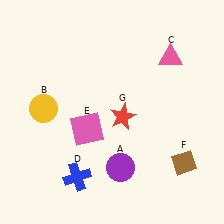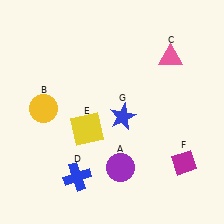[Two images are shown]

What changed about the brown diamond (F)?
In Image 1, F is brown. In Image 2, it changed to magenta.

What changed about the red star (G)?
In Image 1, G is red. In Image 2, it changed to blue.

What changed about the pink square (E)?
In Image 1, E is pink. In Image 2, it changed to yellow.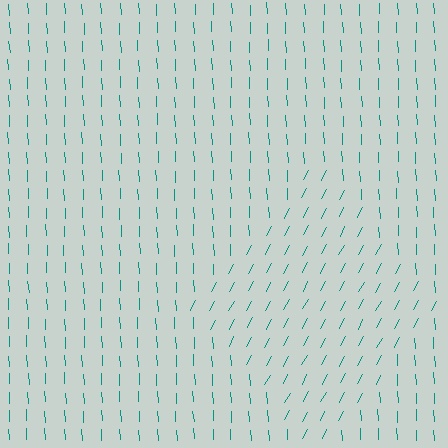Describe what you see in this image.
The image is filled with small teal line segments. A diamond region in the image has lines oriented differently from the surrounding lines, creating a visible texture boundary.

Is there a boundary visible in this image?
Yes, there is a texture boundary formed by a change in line orientation.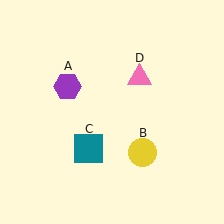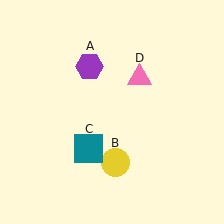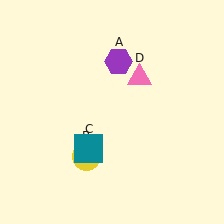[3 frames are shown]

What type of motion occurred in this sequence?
The purple hexagon (object A), yellow circle (object B) rotated clockwise around the center of the scene.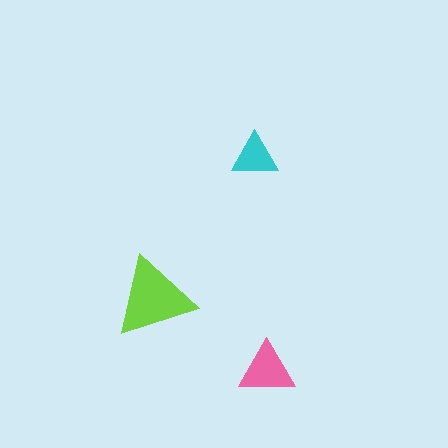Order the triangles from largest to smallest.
the lime one, the pink one, the cyan one.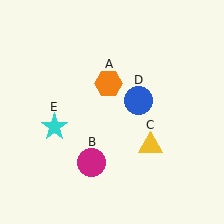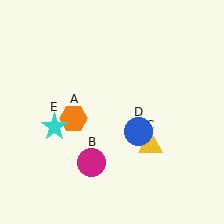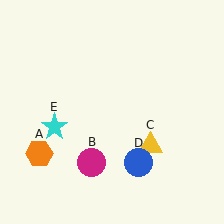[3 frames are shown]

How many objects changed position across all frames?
2 objects changed position: orange hexagon (object A), blue circle (object D).